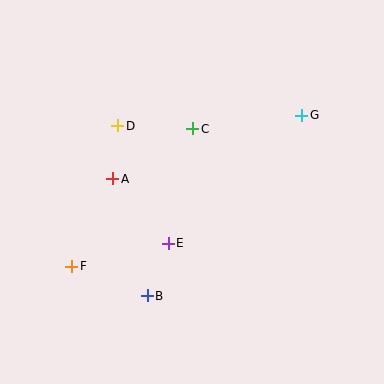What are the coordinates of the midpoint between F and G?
The midpoint between F and G is at (187, 191).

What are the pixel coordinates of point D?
Point D is at (118, 126).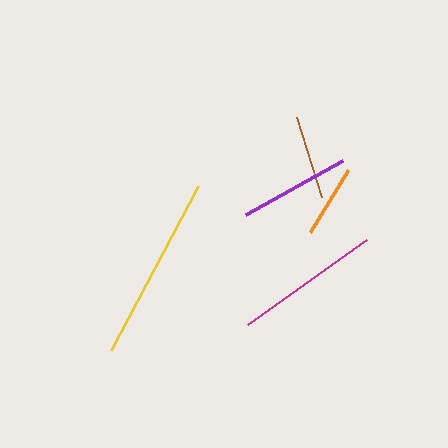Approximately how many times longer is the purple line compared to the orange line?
The purple line is approximately 1.5 times the length of the orange line.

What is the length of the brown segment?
The brown segment is approximately 84 pixels long.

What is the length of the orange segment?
The orange segment is approximately 73 pixels long.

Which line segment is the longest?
The yellow line is the longest at approximately 185 pixels.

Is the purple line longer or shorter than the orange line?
The purple line is longer than the orange line.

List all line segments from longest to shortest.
From longest to shortest: yellow, magenta, purple, brown, orange.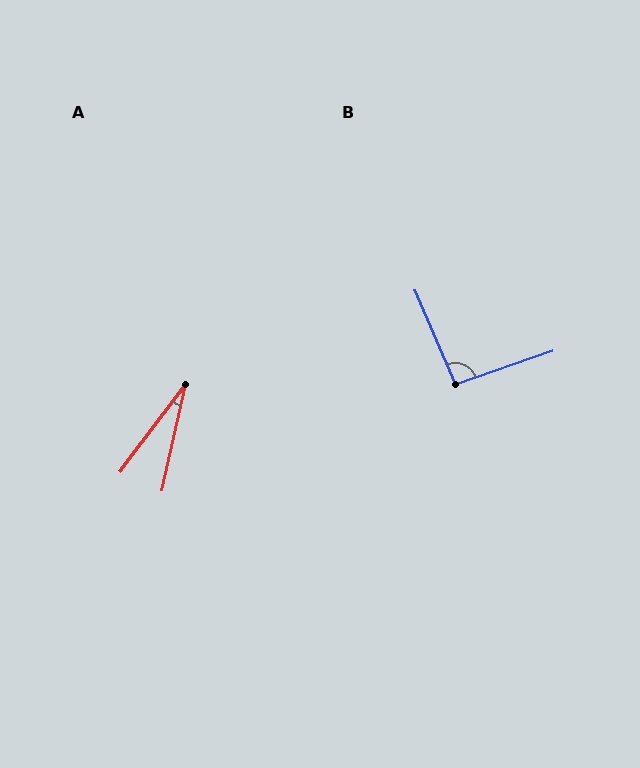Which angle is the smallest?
A, at approximately 25 degrees.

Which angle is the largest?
B, at approximately 94 degrees.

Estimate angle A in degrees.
Approximately 25 degrees.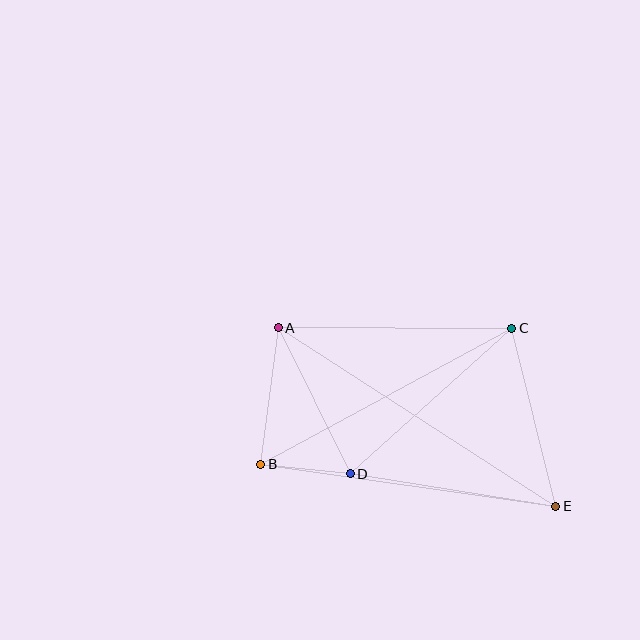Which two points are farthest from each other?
Points A and E are farthest from each other.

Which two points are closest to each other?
Points B and D are closest to each other.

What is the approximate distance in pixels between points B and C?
The distance between B and C is approximately 285 pixels.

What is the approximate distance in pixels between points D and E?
The distance between D and E is approximately 208 pixels.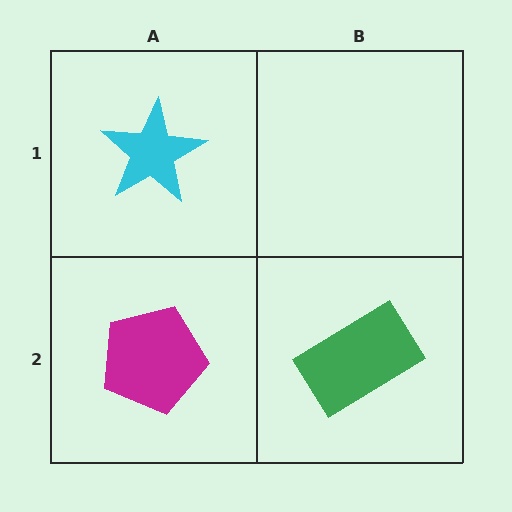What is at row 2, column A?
A magenta pentagon.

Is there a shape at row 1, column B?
No, that cell is empty.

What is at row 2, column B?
A green rectangle.